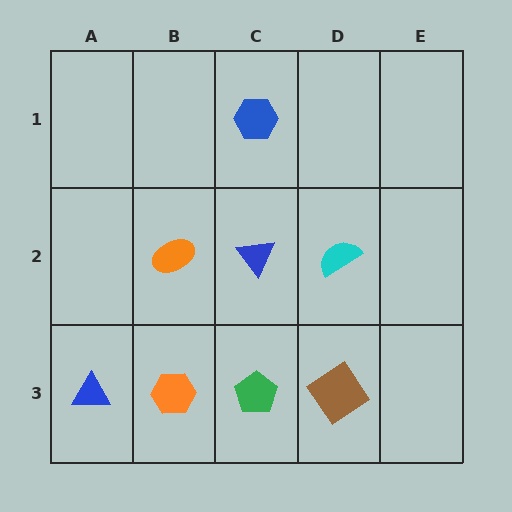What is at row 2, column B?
An orange ellipse.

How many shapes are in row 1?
1 shape.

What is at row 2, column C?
A blue triangle.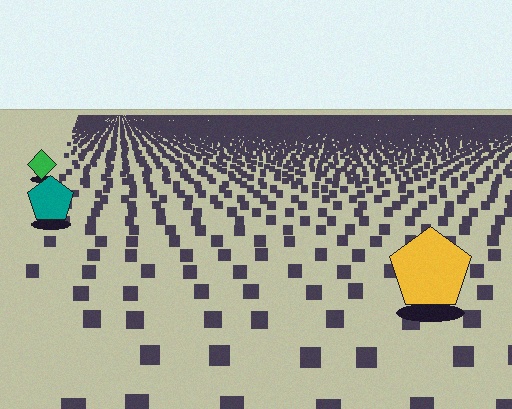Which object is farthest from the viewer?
The green diamond is farthest from the viewer. It appears smaller and the ground texture around it is denser.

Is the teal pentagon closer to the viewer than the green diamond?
Yes. The teal pentagon is closer — you can tell from the texture gradient: the ground texture is coarser near it.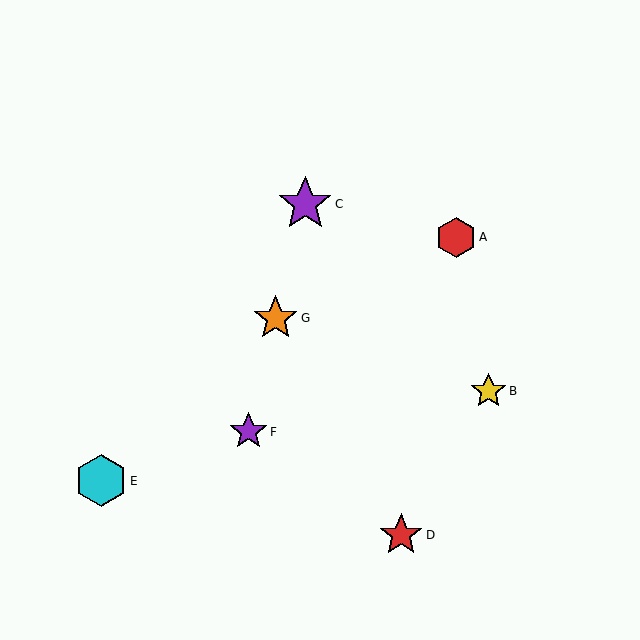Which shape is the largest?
The purple star (labeled C) is the largest.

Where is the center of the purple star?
The center of the purple star is at (305, 204).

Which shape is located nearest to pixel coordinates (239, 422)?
The purple star (labeled F) at (248, 432) is nearest to that location.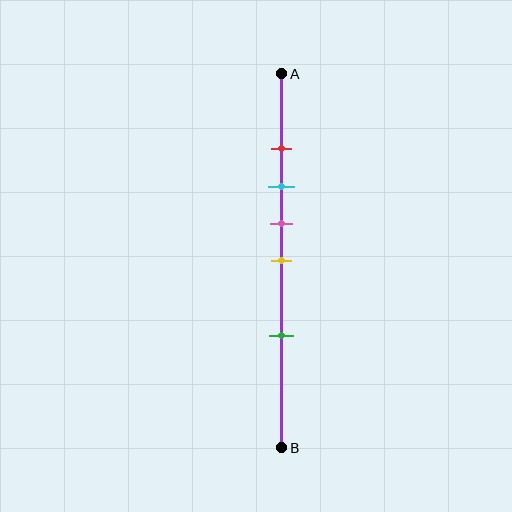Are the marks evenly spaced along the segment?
No, the marks are not evenly spaced.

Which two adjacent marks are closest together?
The red and cyan marks are the closest adjacent pair.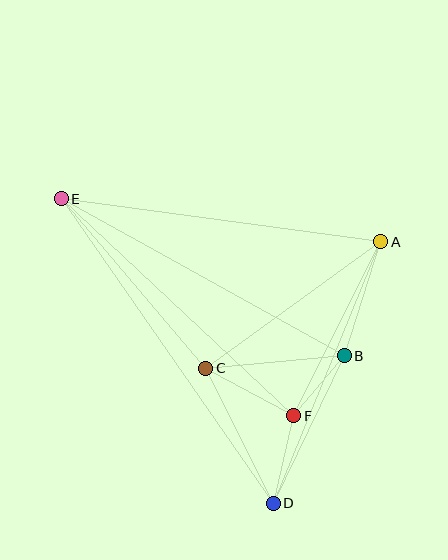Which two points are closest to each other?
Points B and F are closest to each other.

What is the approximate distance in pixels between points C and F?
The distance between C and F is approximately 100 pixels.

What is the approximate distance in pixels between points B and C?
The distance between B and C is approximately 139 pixels.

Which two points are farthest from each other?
Points D and E are farthest from each other.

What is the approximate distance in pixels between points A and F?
The distance between A and F is approximately 194 pixels.